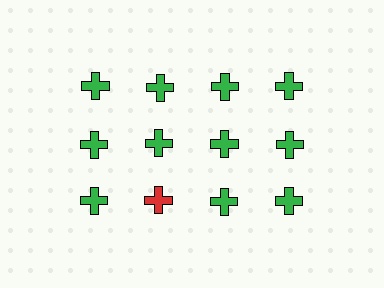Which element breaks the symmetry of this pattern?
The red cross in the third row, second from left column breaks the symmetry. All other shapes are green crosses.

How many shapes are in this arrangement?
There are 12 shapes arranged in a grid pattern.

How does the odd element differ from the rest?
It has a different color: red instead of green.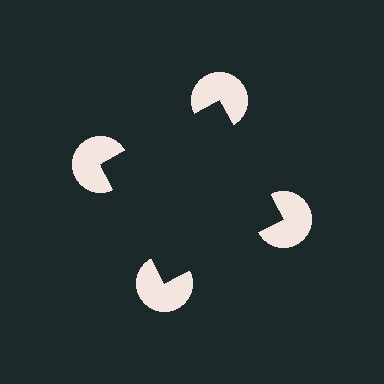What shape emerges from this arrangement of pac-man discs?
An illusory square — its edges are inferred from the aligned wedge cuts in the pac-man discs, not physically drawn.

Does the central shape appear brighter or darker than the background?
It typically appears slightly darker than the background, even though no actual brightness change is drawn.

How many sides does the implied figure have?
4 sides.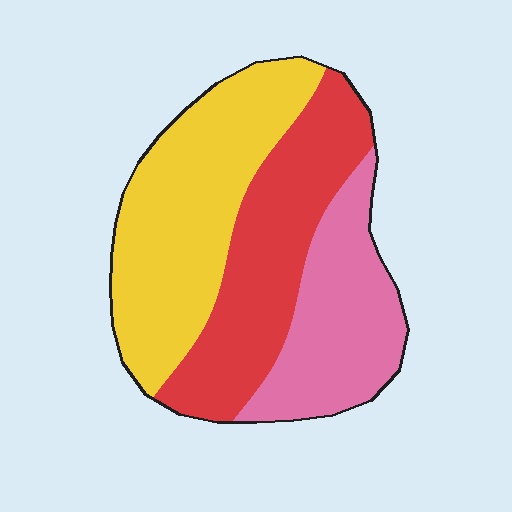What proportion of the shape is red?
Red covers around 35% of the shape.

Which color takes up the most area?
Yellow, at roughly 40%.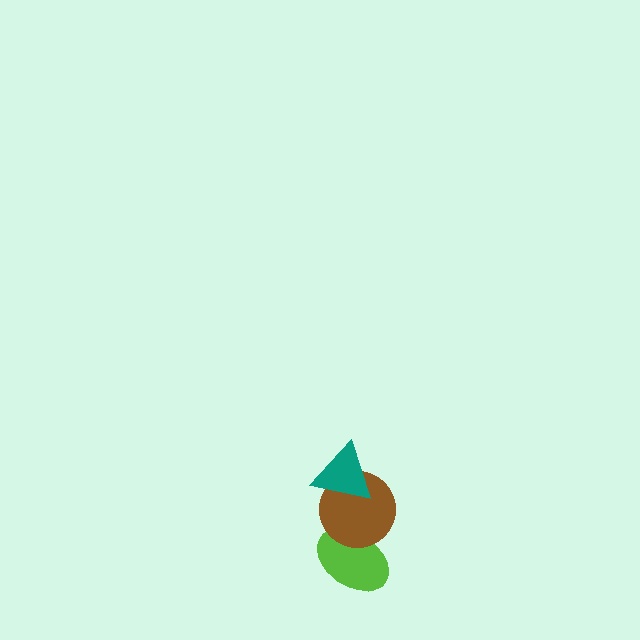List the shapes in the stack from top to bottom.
From top to bottom: the teal triangle, the brown circle, the lime ellipse.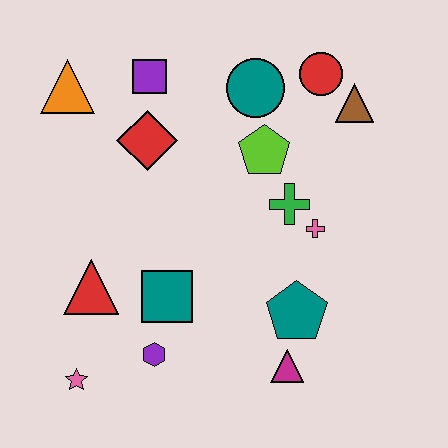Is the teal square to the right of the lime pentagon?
No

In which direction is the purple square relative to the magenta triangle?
The purple square is above the magenta triangle.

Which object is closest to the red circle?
The brown triangle is closest to the red circle.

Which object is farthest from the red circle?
The pink star is farthest from the red circle.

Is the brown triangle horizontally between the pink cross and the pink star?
No